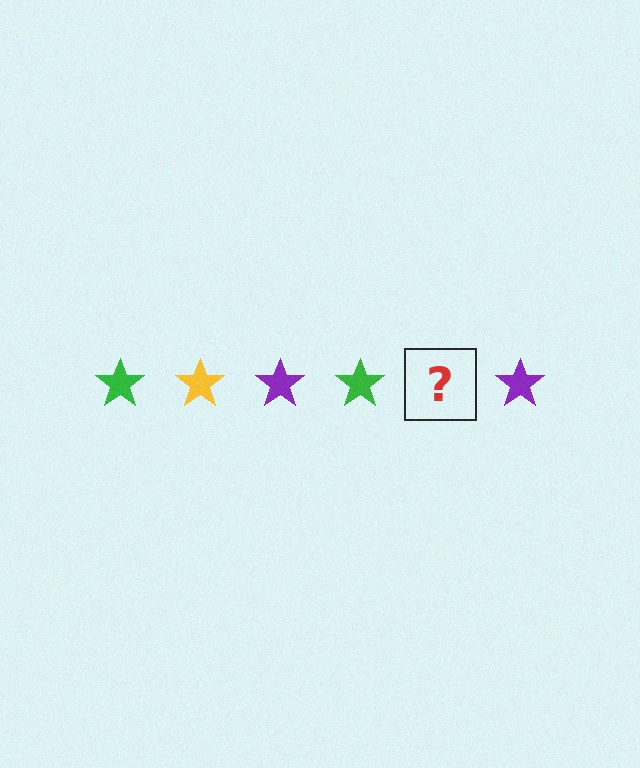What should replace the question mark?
The question mark should be replaced with a yellow star.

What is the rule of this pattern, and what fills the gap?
The rule is that the pattern cycles through green, yellow, purple stars. The gap should be filled with a yellow star.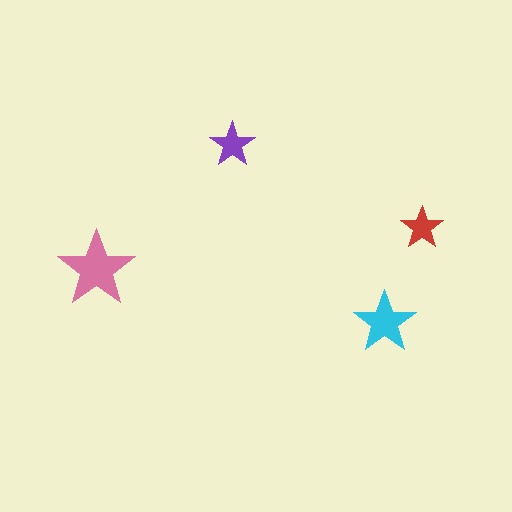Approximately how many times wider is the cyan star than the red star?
About 1.5 times wider.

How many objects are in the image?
There are 4 objects in the image.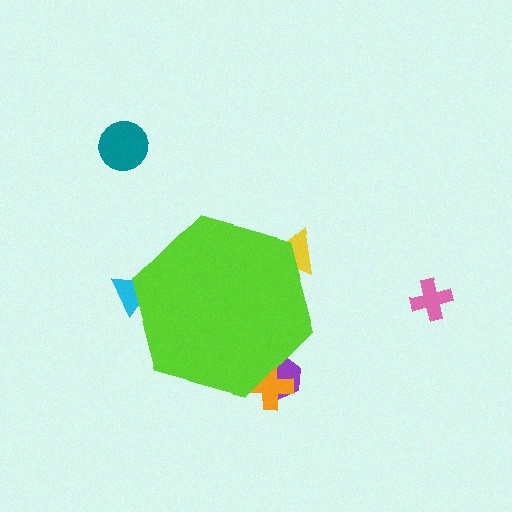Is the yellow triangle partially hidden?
Yes, the yellow triangle is partially hidden behind the lime hexagon.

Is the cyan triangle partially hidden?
Yes, the cyan triangle is partially hidden behind the lime hexagon.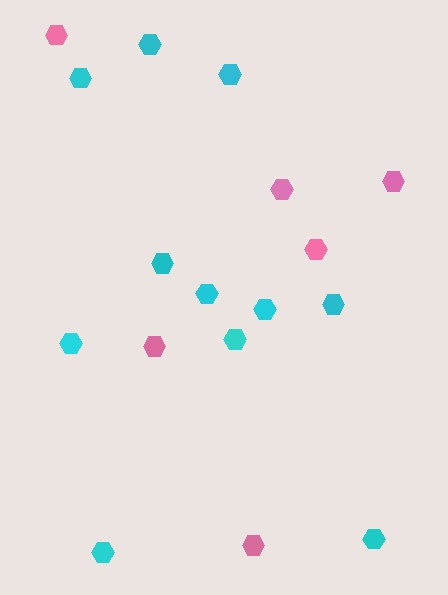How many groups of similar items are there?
There are 2 groups: one group of cyan hexagons (11) and one group of pink hexagons (6).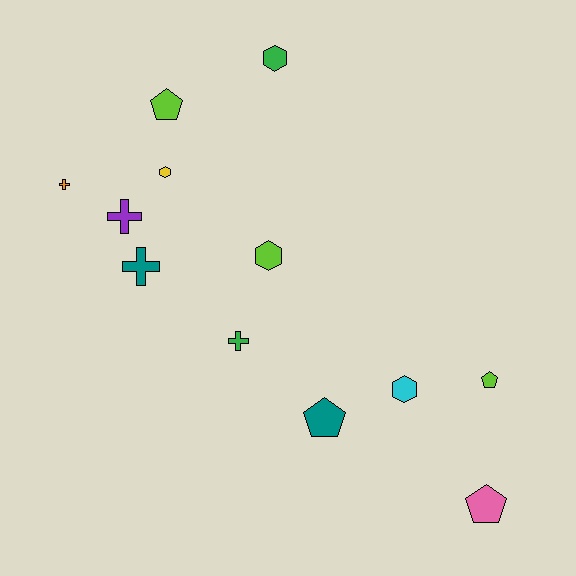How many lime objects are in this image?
There are 3 lime objects.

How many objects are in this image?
There are 12 objects.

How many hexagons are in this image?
There are 4 hexagons.